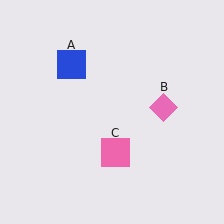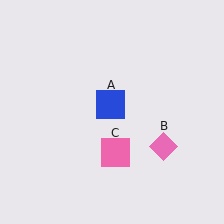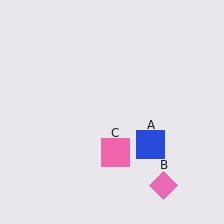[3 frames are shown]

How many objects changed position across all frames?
2 objects changed position: blue square (object A), pink diamond (object B).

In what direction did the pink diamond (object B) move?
The pink diamond (object B) moved down.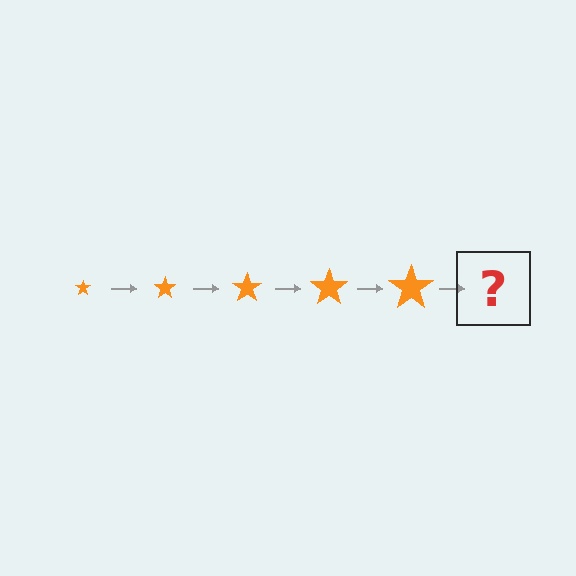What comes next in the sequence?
The next element should be an orange star, larger than the previous one.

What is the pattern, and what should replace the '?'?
The pattern is that the star gets progressively larger each step. The '?' should be an orange star, larger than the previous one.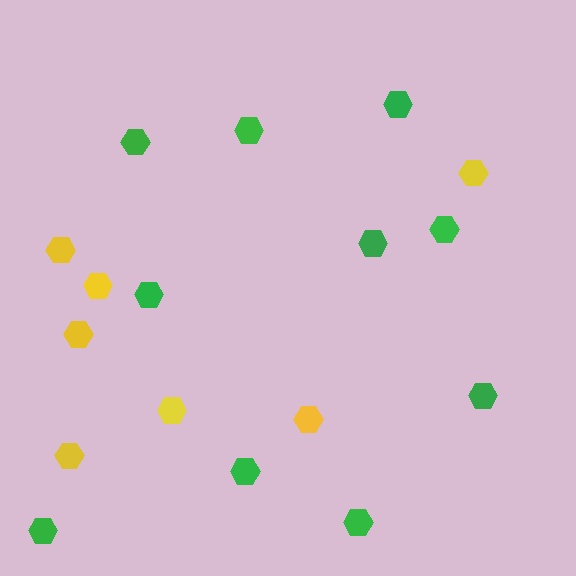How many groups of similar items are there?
There are 2 groups: one group of yellow hexagons (7) and one group of green hexagons (10).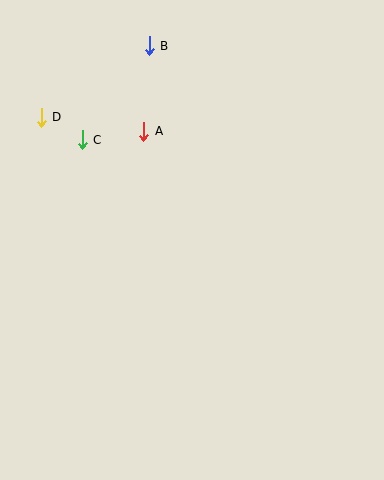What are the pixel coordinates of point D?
Point D is at (41, 117).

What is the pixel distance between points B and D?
The distance between B and D is 130 pixels.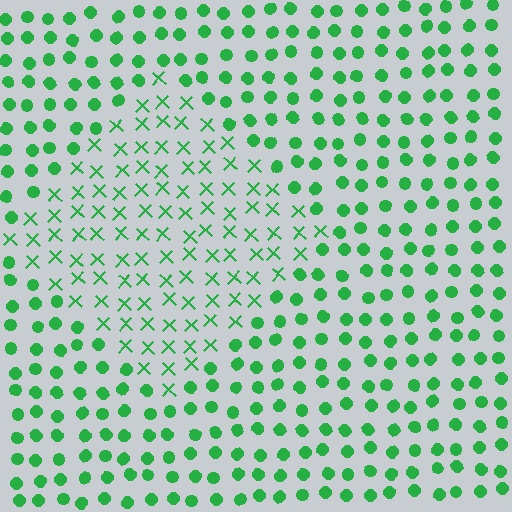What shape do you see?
I see a diamond.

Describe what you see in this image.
The image is filled with small green elements arranged in a uniform grid. A diamond-shaped region contains X marks, while the surrounding area contains circles. The boundary is defined purely by the change in element shape.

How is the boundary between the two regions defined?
The boundary is defined by a change in element shape: X marks inside vs. circles outside. All elements share the same color and spacing.